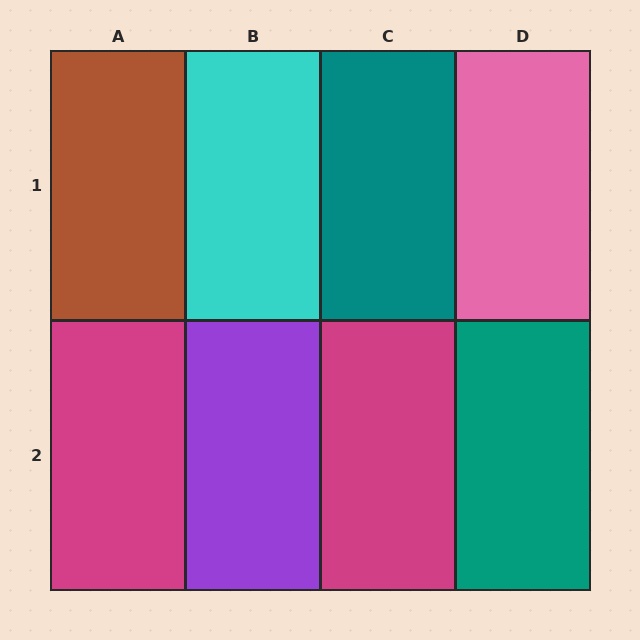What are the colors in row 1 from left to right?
Brown, cyan, teal, pink.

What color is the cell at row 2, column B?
Purple.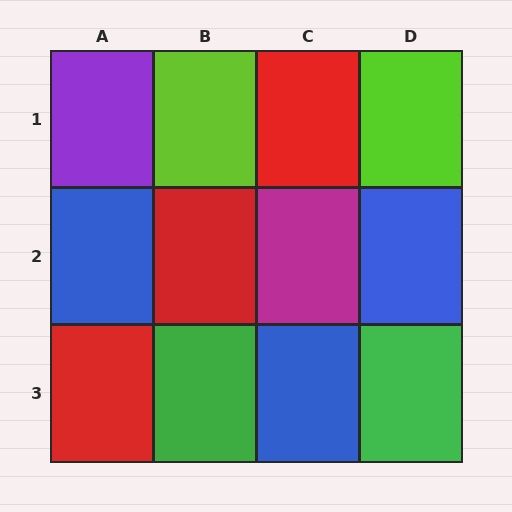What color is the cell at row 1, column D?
Lime.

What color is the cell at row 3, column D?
Green.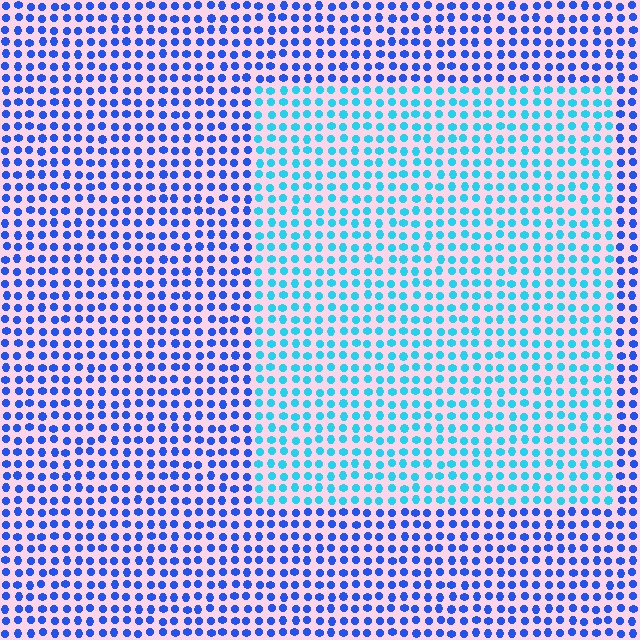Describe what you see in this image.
The image is filled with small blue elements in a uniform arrangement. A rectangle-shaped region is visible where the elements are tinted to a slightly different hue, forming a subtle color boundary.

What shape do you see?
I see a rectangle.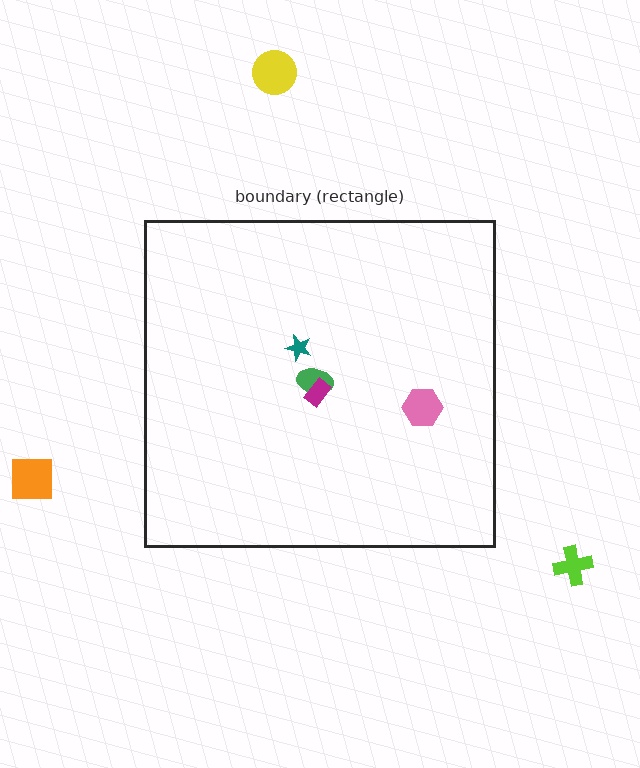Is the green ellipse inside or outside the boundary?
Inside.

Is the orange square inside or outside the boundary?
Outside.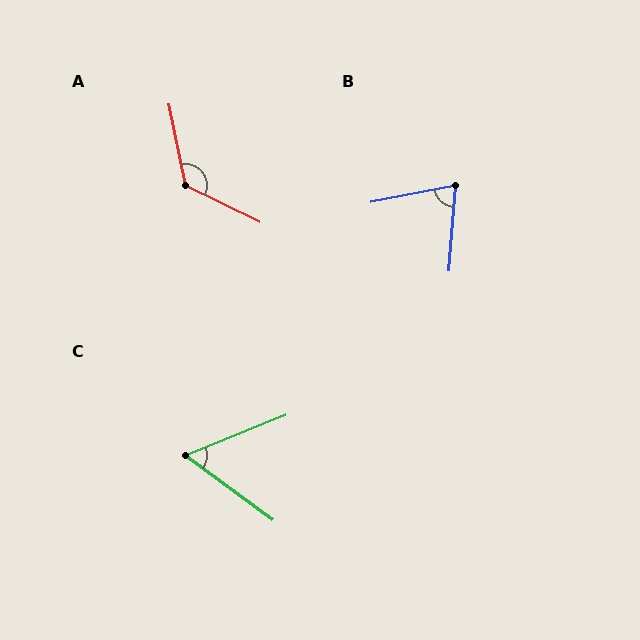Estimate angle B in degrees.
Approximately 75 degrees.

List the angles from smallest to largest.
C (58°), B (75°), A (128°).